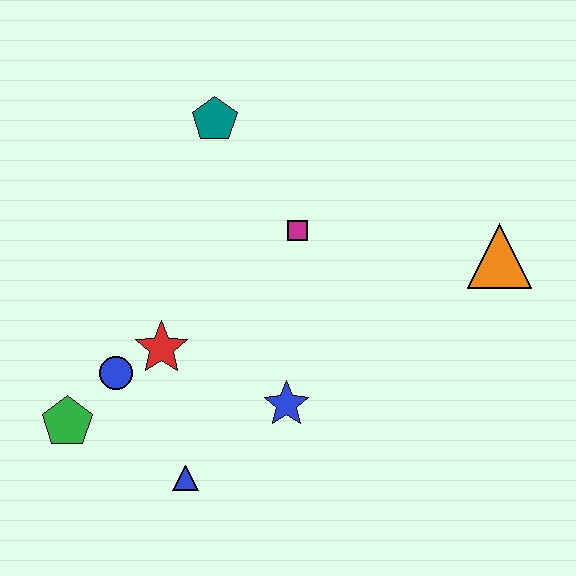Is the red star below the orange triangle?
Yes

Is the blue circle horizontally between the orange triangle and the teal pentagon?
No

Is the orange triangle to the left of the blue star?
No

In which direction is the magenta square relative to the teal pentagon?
The magenta square is below the teal pentagon.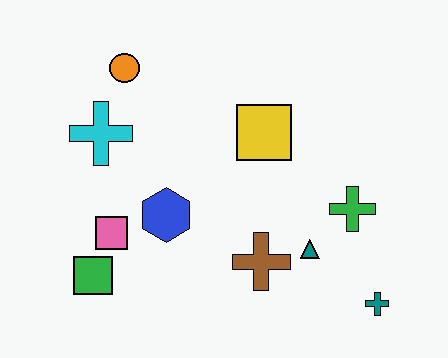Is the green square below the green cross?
Yes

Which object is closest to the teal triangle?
The brown cross is closest to the teal triangle.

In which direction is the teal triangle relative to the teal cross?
The teal triangle is to the left of the teal cross.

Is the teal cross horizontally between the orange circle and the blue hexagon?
No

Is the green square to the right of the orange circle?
No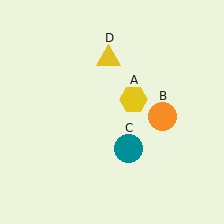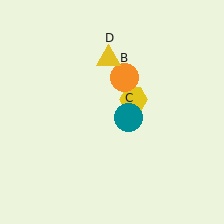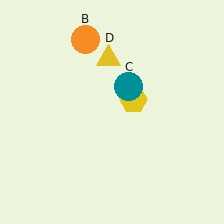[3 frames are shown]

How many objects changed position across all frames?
2 objects changed position: orange circle (object B), teal circle (object C).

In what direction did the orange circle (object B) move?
The orange circle (object B) moved up and to the left.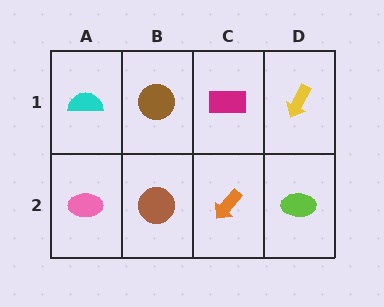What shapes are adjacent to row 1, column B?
A brown circle (row 2, column B), a cyan semicircle (row 1, column A), a magenta rectangle (row 1, column C).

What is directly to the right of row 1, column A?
A brown circle.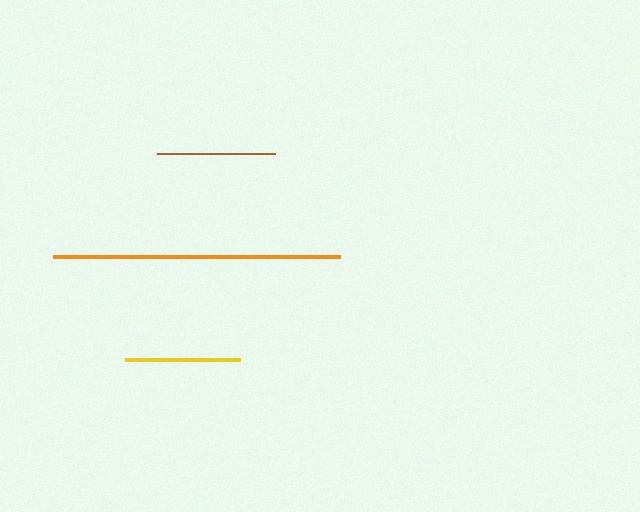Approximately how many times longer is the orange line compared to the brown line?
The orange line is approximately 2.4 times the length of the brown line.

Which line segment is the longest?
The orange line is the longest at approximately 287 pixels.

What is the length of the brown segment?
The brown segment is approximately 119 pixels long.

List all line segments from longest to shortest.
From longest to shortest: orange, brown, yellow.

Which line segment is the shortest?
The yellow line is the shortest at approximately 115 pixels.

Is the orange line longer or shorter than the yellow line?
The orange line is longer than the yellow line.